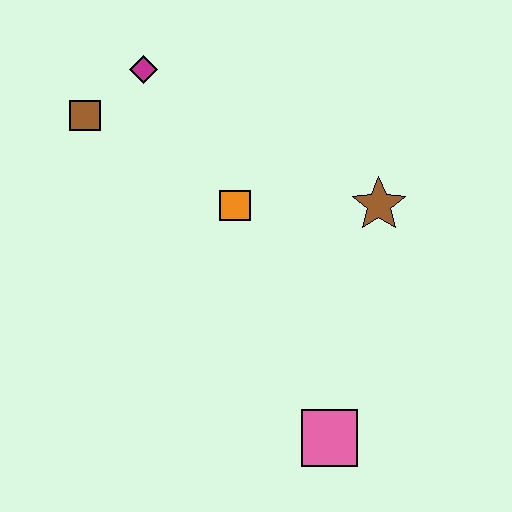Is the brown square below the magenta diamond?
Yes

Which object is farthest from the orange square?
The pink square is farthest from the orange square.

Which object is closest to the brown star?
The orange square is closest to the brown star.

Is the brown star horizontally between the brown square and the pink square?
No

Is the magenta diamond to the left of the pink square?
Yes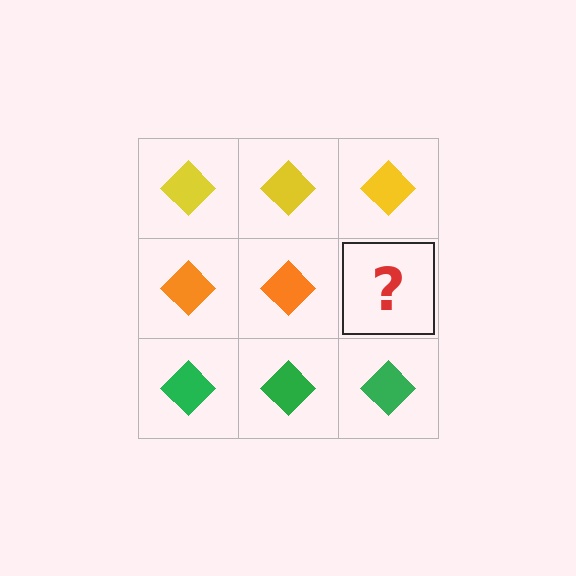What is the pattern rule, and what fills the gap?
The rule is that each row has a consistent color. The gap should be filled with an orange diamond.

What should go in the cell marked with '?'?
The missing cell should contain an orange diamond.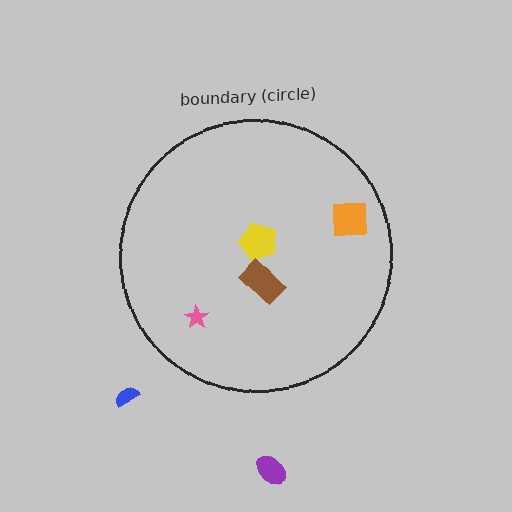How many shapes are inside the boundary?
4 inside, 2 outside.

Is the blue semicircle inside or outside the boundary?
Outside.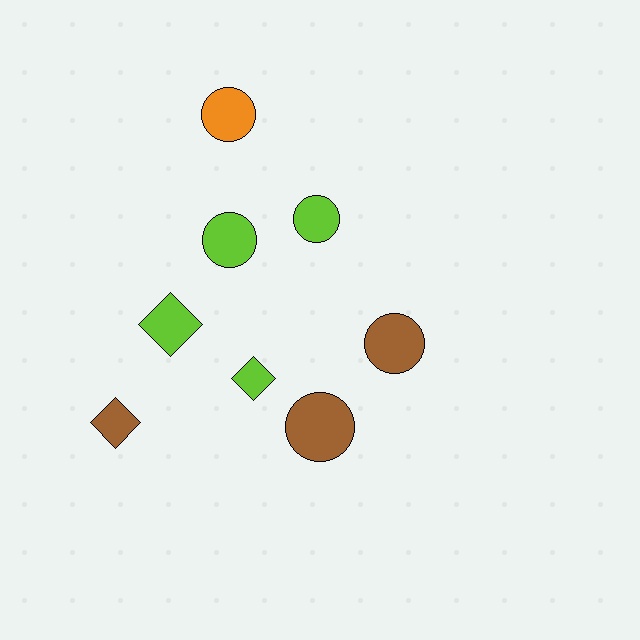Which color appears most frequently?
Lime, with 4 objects.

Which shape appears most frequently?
Circle, with 5 objects.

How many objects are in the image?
There are 8 objects.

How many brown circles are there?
There are 2 brown circles.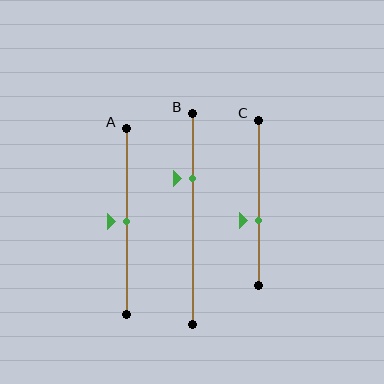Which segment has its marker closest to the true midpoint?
Segment A has its marker closest to the true midpoint.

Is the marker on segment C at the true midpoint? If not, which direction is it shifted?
No, the marker on segment C is shifted downward by about 11% of the segment length.